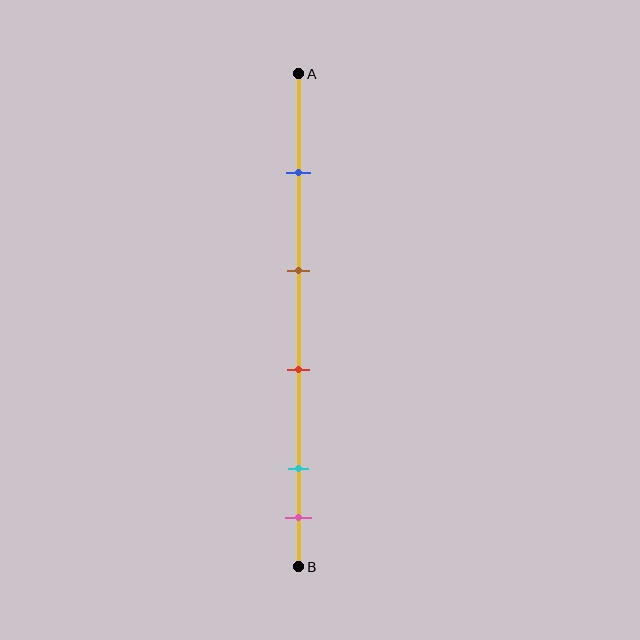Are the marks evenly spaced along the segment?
No, the marks are not evenly spaced.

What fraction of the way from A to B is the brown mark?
The brown mark is approximately 40% (0.4) of the way from A to B.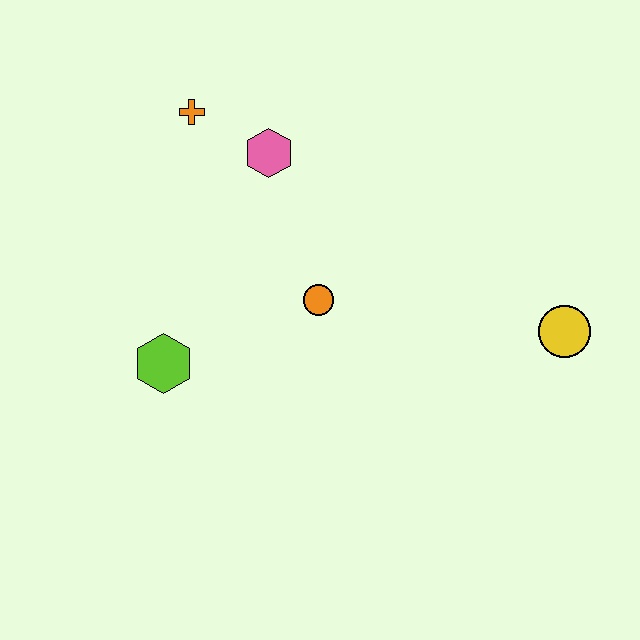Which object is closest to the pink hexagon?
The orange cross is closest to the pink hexagon.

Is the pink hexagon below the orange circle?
No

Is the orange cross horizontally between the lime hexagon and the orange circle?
Yes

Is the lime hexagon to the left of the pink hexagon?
Yes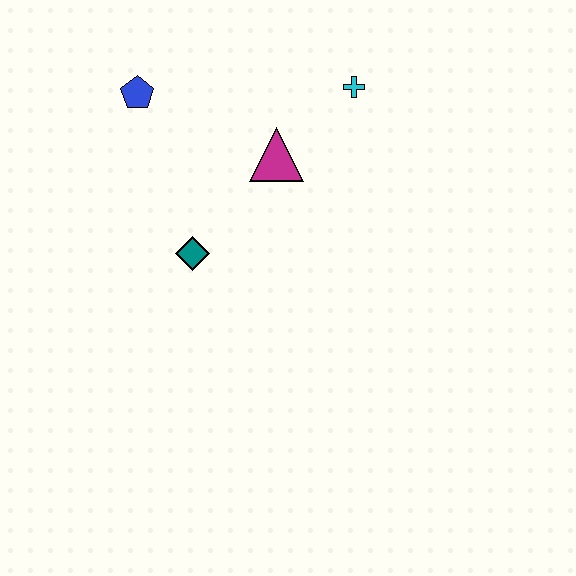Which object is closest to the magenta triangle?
The cyan cross is closest to the magenta triangle.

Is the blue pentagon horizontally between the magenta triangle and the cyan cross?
No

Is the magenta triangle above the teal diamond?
Yes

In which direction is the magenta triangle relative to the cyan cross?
The magenta triangle is to the left of the cyan cross.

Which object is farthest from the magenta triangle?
The blue pentagon is farthest from the magenta triangle.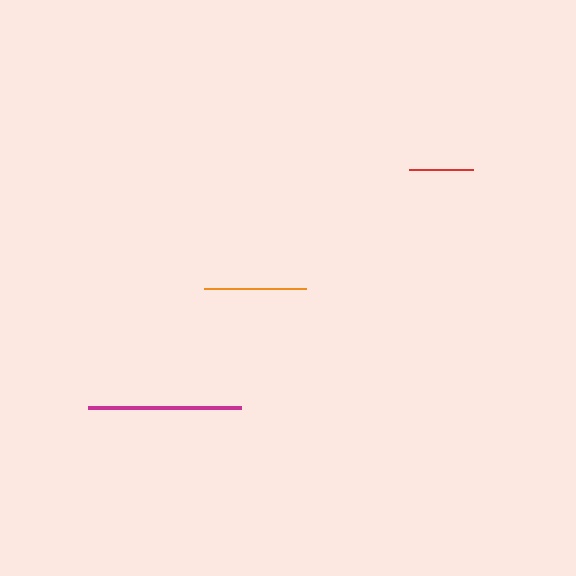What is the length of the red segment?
The red segment is approximately 65 pixels long.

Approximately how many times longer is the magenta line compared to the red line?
The magenta line is approximately 2.4 times the length of the red line.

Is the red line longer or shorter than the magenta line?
The magenta line is longer than the red line.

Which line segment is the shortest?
The red line is the shortest at approximately 65 pixels.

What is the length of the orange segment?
The orange segment is approximately 103 pixels long.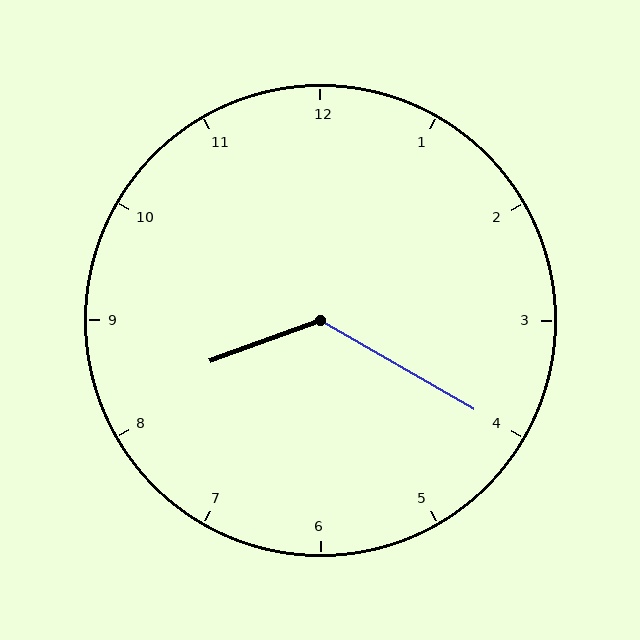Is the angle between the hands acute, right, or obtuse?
It is obtuse.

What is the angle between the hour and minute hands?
Approximately 130 degrees.